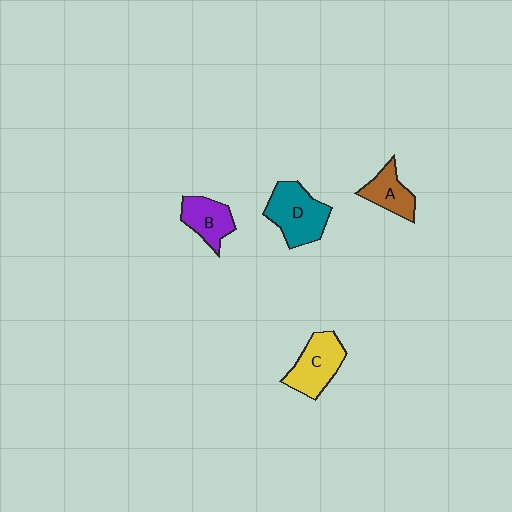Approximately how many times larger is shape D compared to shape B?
Approximately 1.5 times.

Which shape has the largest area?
Shape D (teal).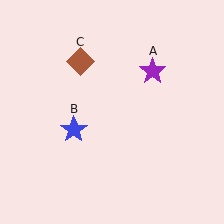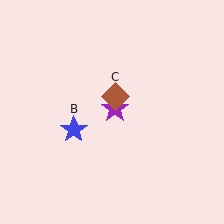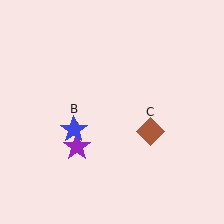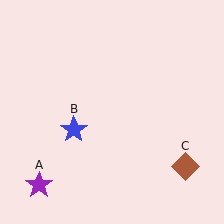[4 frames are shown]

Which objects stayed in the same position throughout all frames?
Blue star (object B) remained stationary.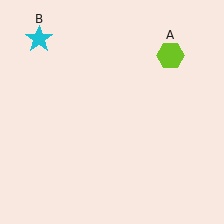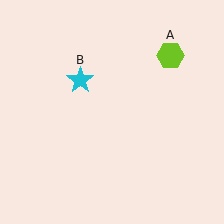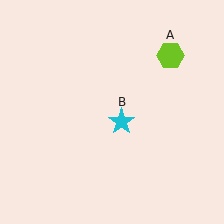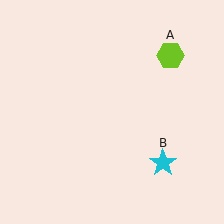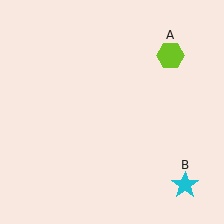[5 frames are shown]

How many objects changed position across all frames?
1 object changed position: cyan star (object B).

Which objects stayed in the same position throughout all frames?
Lime hexagon (object A) remained stationary.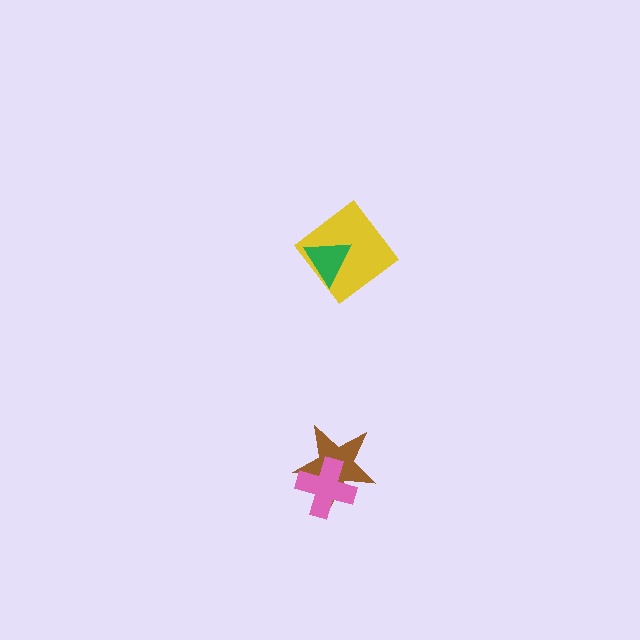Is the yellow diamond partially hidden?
Yes, it is partially covered by another shape.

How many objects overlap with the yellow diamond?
1 object overlaps with the yellow diamond.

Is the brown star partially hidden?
Yes, it is partially covered by another shape.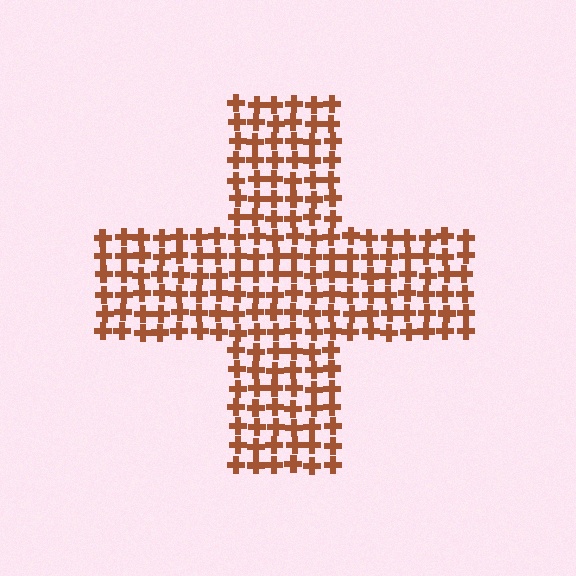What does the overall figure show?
The overall figure shows a cross.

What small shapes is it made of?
It is made of small crosses.